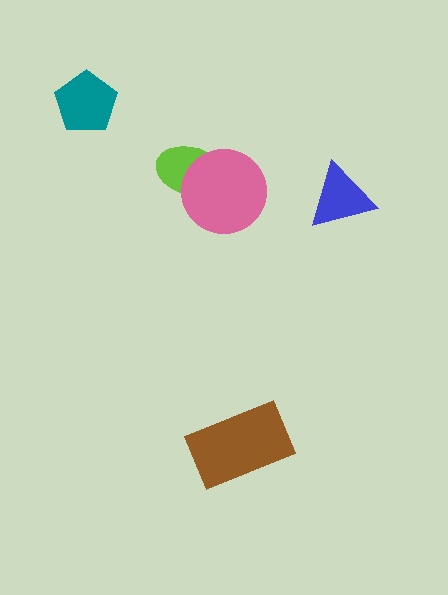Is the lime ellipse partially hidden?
Yes, it is partially covered by another shape.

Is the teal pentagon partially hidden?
No, no other shape covers it.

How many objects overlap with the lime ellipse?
1 object overlaps with the lime ellipse.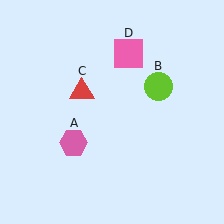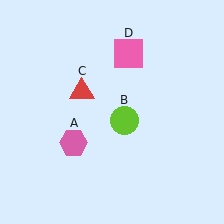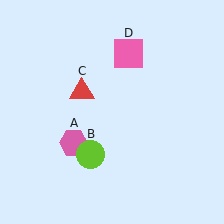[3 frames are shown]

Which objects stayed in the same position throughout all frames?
Pink hexagon (object A) and red triangle (object C) and pink square (object D) remained stationary.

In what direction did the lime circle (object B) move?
The lime circle (object B) moved down and to the left.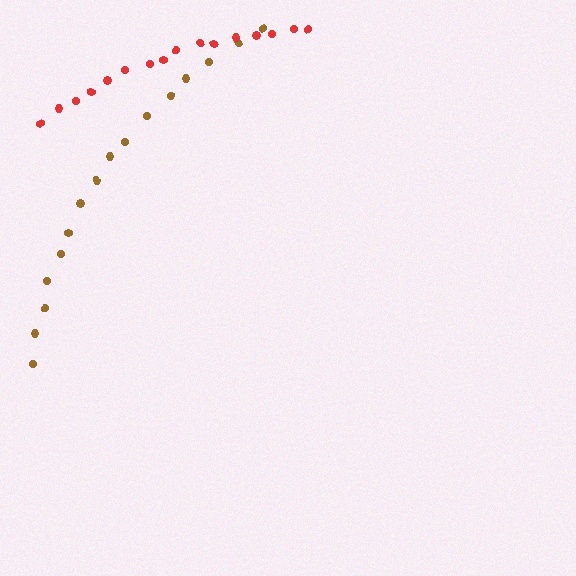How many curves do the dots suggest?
There are 2 distinct paths.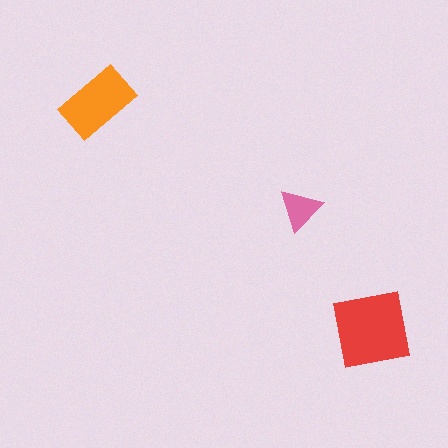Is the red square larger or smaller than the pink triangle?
Larger.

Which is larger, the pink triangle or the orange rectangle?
The orange rectangle.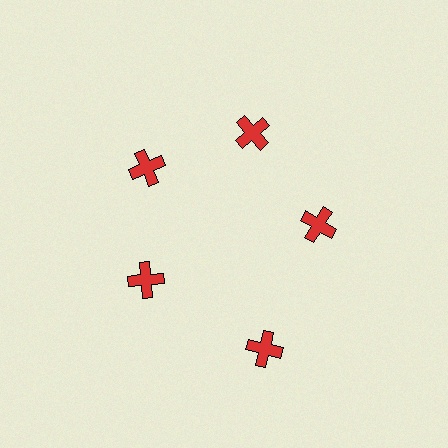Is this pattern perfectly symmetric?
No. The 5 red crosses are arranged in a ring, but one element near the 5 o'clock position is pushed outward from the center, breaking the 5-fold rotational symmetry.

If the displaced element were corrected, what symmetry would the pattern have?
It would have 5-fold rotational symmetry — the pattern would map onto itself every 72 degrees.